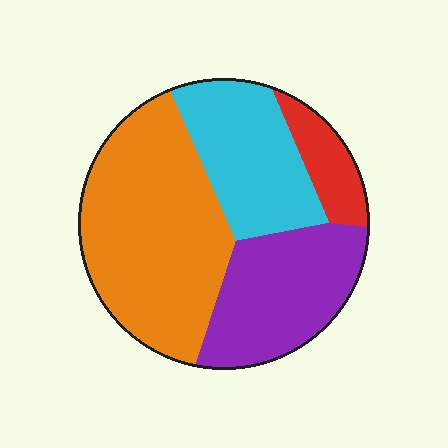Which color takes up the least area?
Red, at roughly 10%.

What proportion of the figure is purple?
Purple covers about 25% of the figure.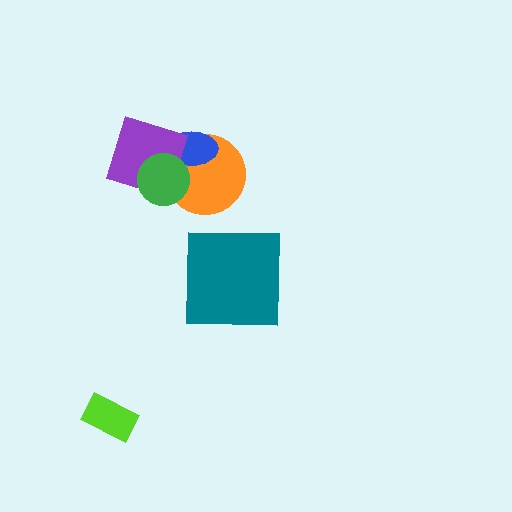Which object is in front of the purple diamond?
The green circle is in front of the purple diamond.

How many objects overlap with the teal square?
0 objects overlap with the teal square.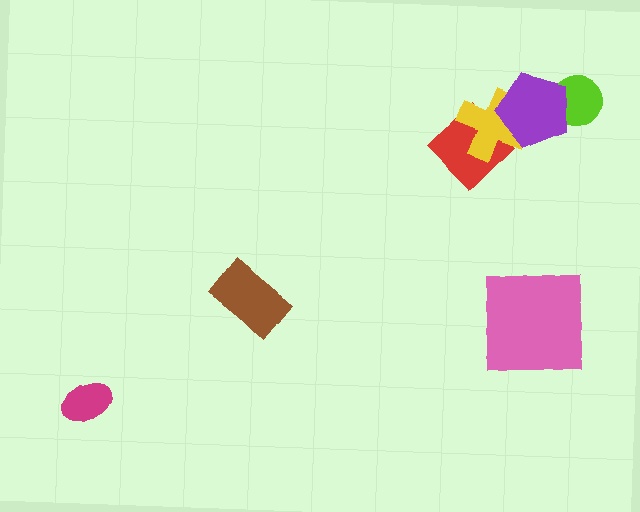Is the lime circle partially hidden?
Yes, it is partially covered by another shape.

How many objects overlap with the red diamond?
2 objects overlap with the red diamond.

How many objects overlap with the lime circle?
1 object overlaps with the lime circle.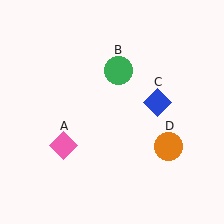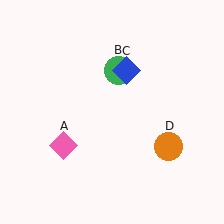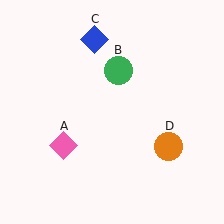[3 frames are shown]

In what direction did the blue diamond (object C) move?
The blue diamond (object C) moved up and to the left.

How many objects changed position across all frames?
1 object changed position: blue diamond (object C).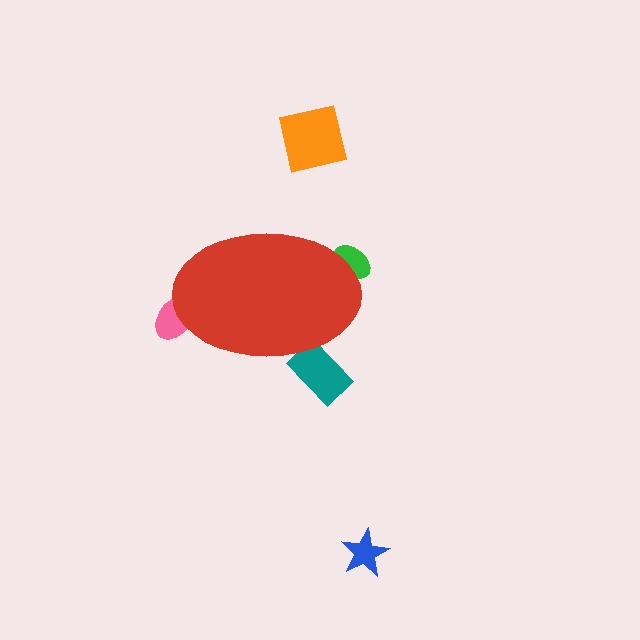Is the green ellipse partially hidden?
Yes, the green ellipse is partially hidden behind the red ellipse.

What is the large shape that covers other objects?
A red ellipse.